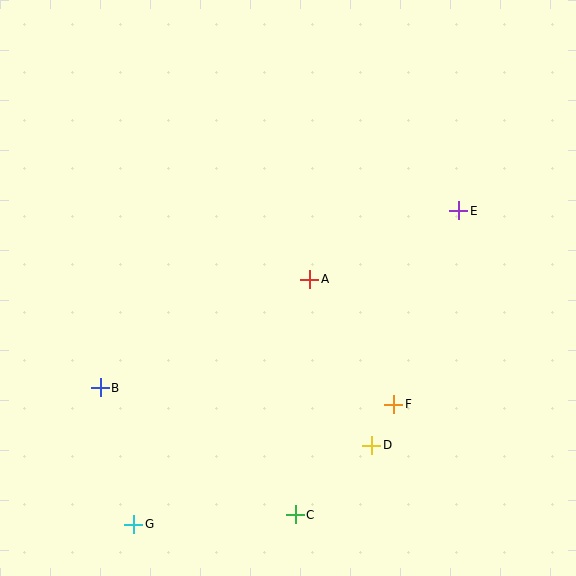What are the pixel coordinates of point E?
Point E is at (459, 211).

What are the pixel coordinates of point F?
Point F is at (394, 404).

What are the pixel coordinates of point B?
Point B is at (100, 388).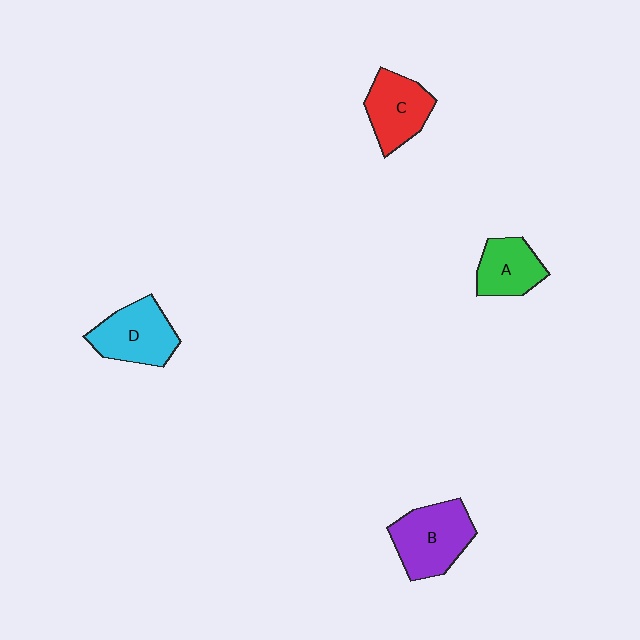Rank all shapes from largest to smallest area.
From largest to smallest: B (purple), D (cyan), C (red), A (green).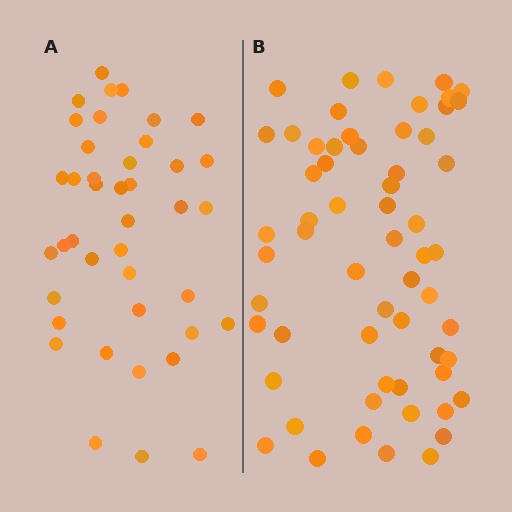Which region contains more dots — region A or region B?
Region B (the right region) has more dots.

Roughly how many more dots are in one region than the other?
Region B has approximately 20 more dots than region A.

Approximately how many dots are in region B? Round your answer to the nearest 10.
About 60 dots.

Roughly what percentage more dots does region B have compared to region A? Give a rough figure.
About 45% more.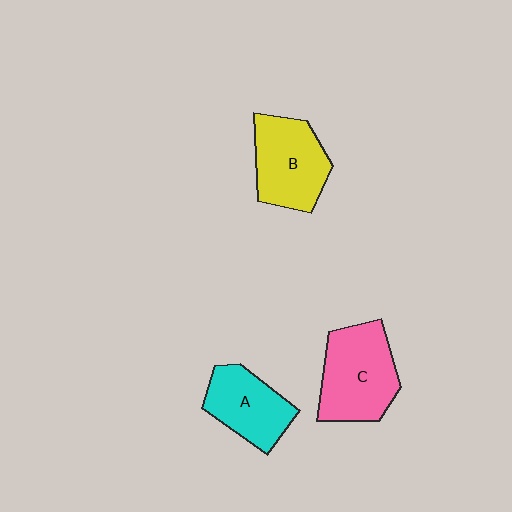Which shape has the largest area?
Shape C (pink).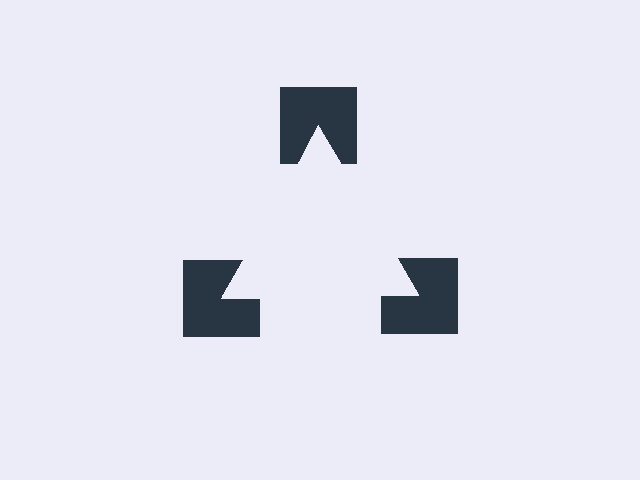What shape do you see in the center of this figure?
An illusory triangle — its edges are inferred from the aligned wedge cuts in the notched squares, not physically drawn.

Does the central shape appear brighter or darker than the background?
It typically appears slightly brighter than the background, even though no actual brightness change is drawn.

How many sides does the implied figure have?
3 sides.